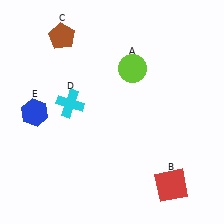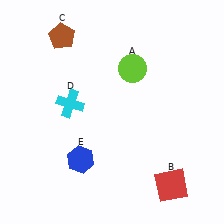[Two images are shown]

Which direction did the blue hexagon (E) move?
The blue hexagon (E) moved down.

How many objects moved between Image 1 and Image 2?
1 object moved between the two images.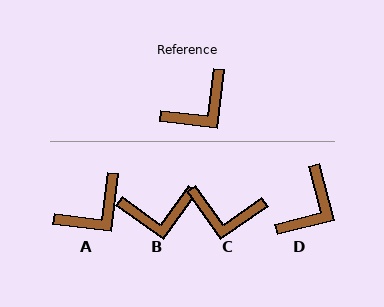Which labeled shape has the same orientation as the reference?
A.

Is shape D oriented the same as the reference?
No, it is off by about 21 degrees.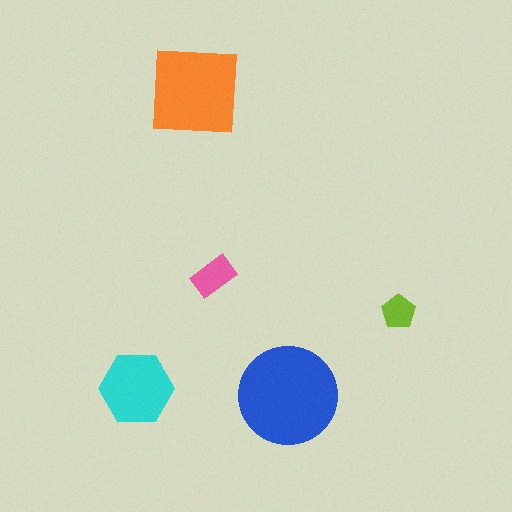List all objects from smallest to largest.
The lime pentagon, the pink rectangle, the cyan hexagon, the orange square, the blue circle.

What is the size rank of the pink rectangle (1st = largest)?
4th.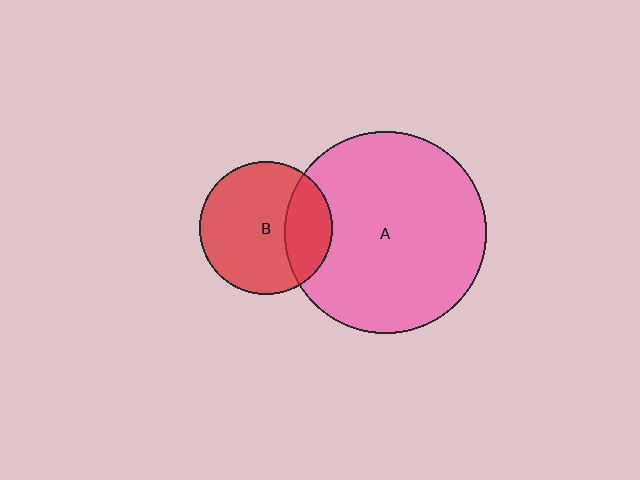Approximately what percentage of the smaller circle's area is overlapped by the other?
Approximately 25%.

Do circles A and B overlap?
Yes.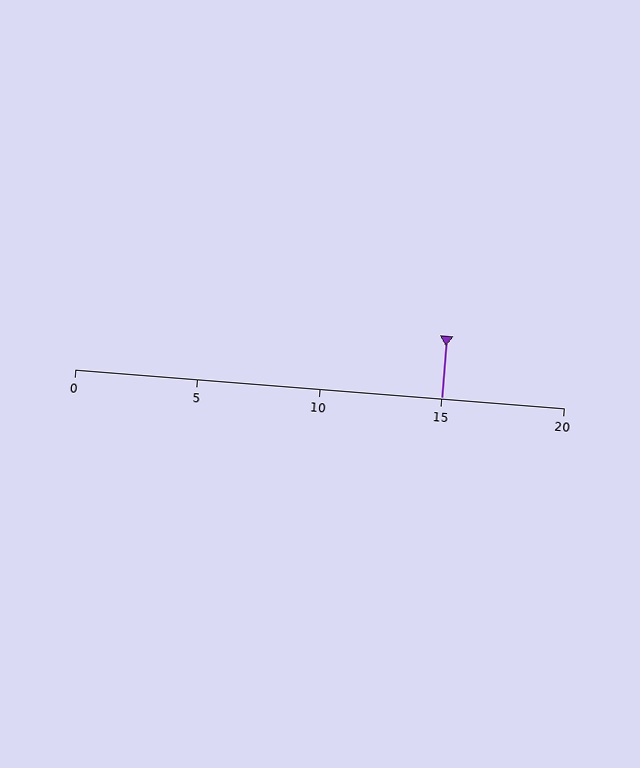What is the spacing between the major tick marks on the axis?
The major ticks are spaced 5 apart.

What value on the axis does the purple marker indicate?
The marker indicates approximately 15.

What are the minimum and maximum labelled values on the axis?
The axis runs from 0 to 20.